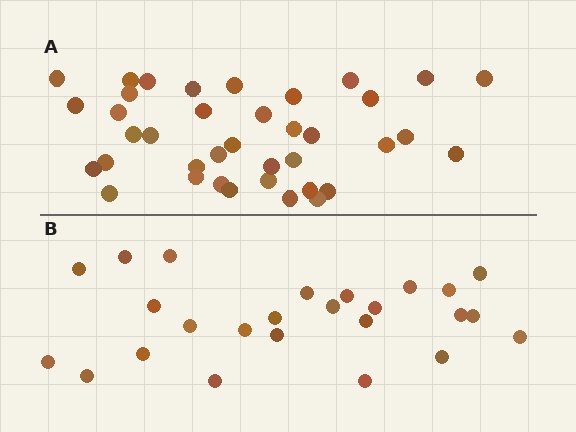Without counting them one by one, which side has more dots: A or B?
Region A (the top region) has more dots.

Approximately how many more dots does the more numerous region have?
Region A has approximately 15 more dots than region B.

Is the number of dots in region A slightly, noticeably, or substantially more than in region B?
Region A has substantially more. The ratio is roughly 1.5 to 1.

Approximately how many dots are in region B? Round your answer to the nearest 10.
About 20 dots. (The exact count is 25, which rounds to 20.)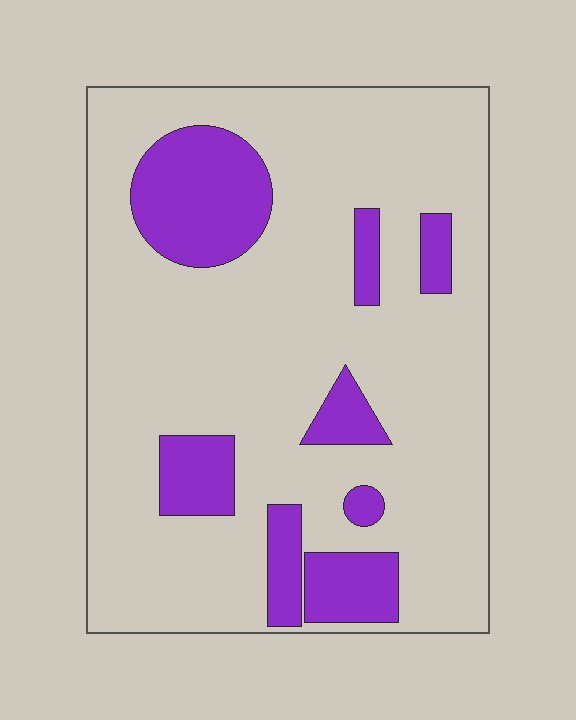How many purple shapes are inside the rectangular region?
8.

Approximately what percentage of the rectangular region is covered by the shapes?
Approximately 20%.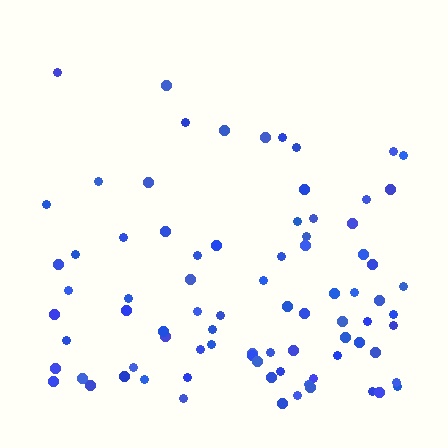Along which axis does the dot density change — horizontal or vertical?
Vertical.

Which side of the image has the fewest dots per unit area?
The top.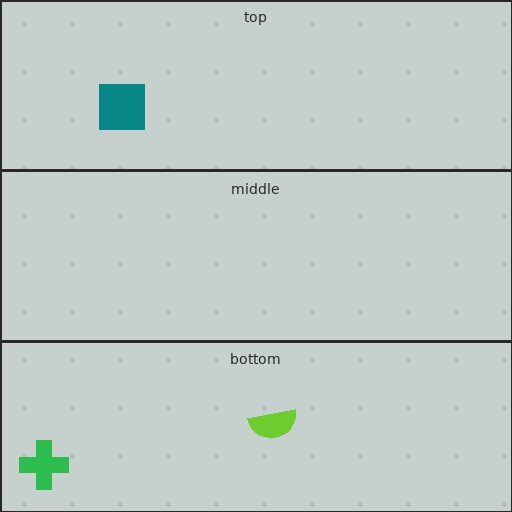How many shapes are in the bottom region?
2.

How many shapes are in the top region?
1.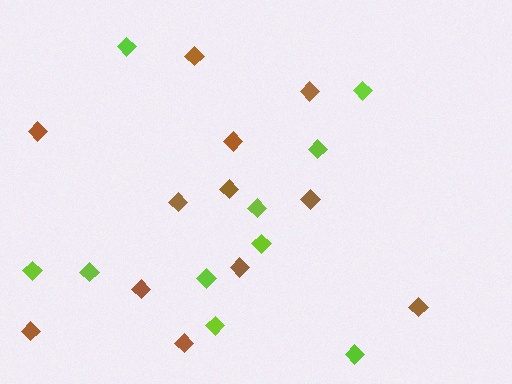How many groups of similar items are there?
There are 2 groups: one group of brown diamonds (12) and one group of lime diamonds (10).